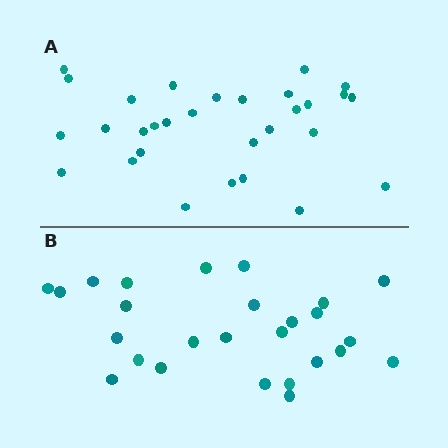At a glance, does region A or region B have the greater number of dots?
Region A (the top region) has more dots.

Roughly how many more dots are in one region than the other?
Region A has about 4 more dots than region B.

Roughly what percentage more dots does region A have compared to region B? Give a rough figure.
About 15% more.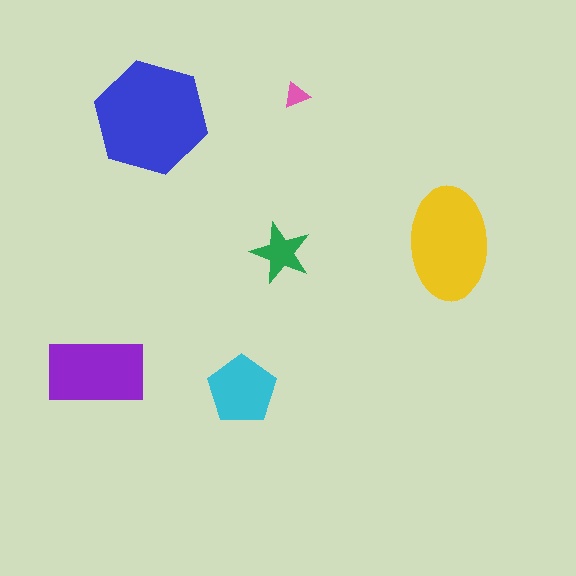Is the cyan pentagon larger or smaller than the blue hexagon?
Smaller.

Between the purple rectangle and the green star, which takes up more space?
The purple rectangle.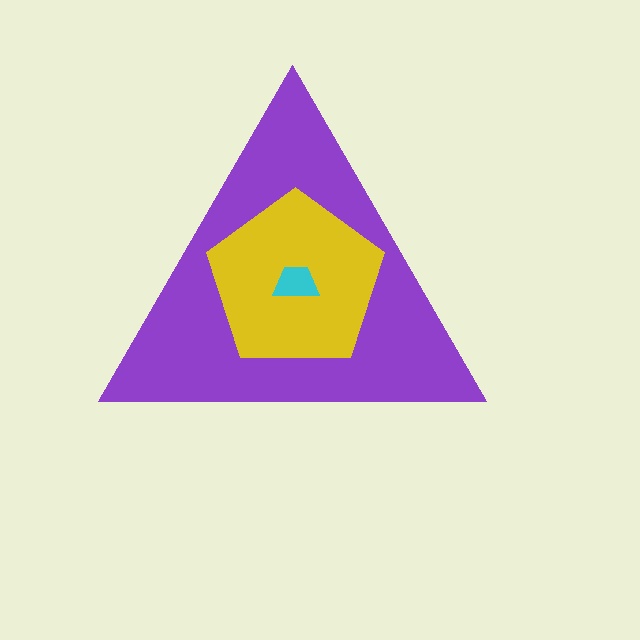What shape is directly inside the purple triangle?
The yellow pentagon.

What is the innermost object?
The cyan trapezoid.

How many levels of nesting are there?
3.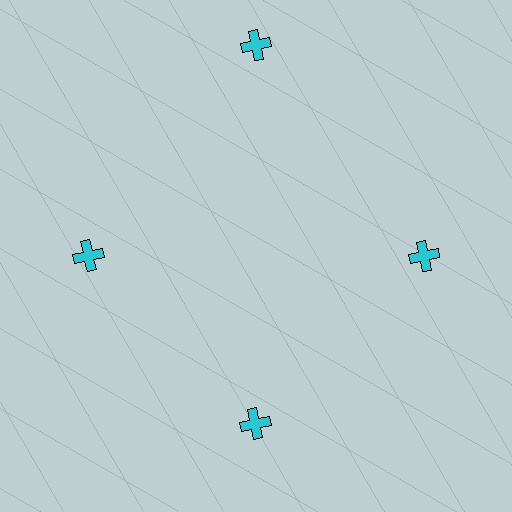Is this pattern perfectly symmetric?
No. The 4 cyan crosses are arranged in a ring, but one element near the 12 o'clock position is pushed outward from the center, breaking the 4-fold rotational symmetry.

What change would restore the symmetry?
The symmetry would be restored by moving it inward, back onto the ring so that all 4 crosses sit at equal angles and equal distance from the center.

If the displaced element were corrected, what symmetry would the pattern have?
It would have 4-fold rotational symmetry — the pattern would map onto itself every 90 degrees.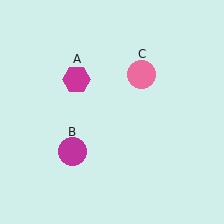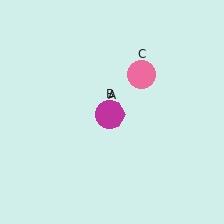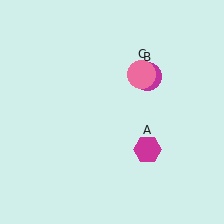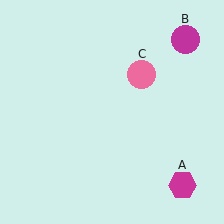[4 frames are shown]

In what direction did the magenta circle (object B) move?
The magenta circle (object B) moved up and to the right.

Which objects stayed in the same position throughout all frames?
Pink circle (object C) remained stationary.